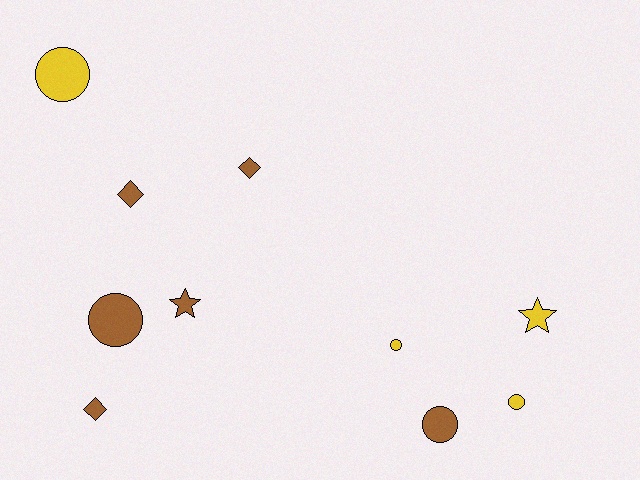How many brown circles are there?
There are 2 brown circles.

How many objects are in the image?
There are 10 objects.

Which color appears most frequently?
Brown, with 6 objects.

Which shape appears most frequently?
Circle, with 5 objects.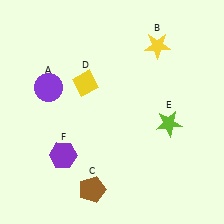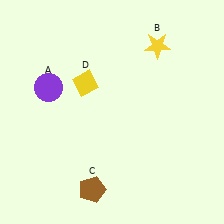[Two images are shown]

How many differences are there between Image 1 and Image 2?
There are 2 differences between the two images.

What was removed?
The purple hexagon (F), the lime star (E) were removed in Image 2.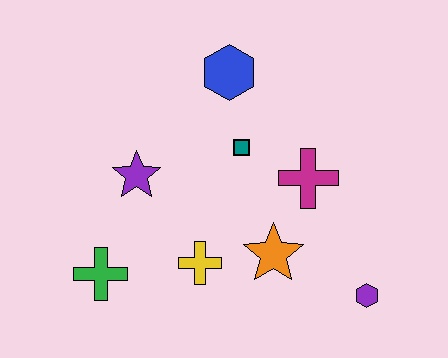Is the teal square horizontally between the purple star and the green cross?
No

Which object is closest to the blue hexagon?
The teal square is closest to the blue hexagon.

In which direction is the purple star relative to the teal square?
The purple star is to the left of the teal square.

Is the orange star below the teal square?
Yes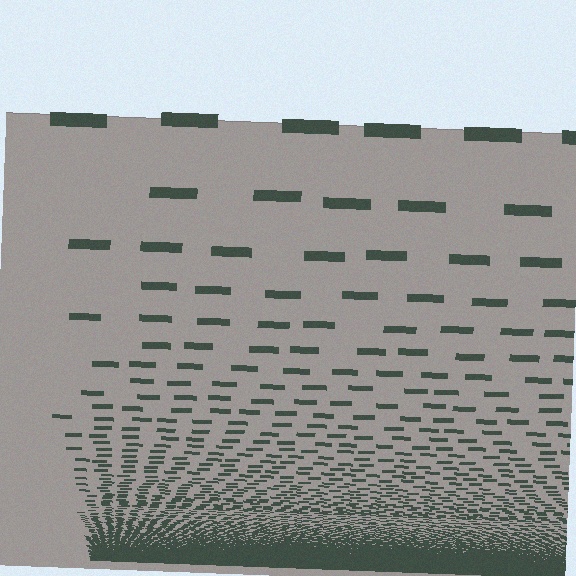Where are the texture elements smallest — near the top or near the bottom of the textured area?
Near the bottom.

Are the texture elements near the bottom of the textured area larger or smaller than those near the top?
Smaller. The gradient is inverted — elements near the bottom are smaller and denser.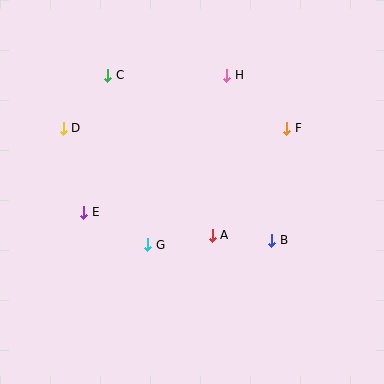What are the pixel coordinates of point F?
Point F is at (287, 128).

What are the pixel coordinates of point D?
Point D is at (63, 128).